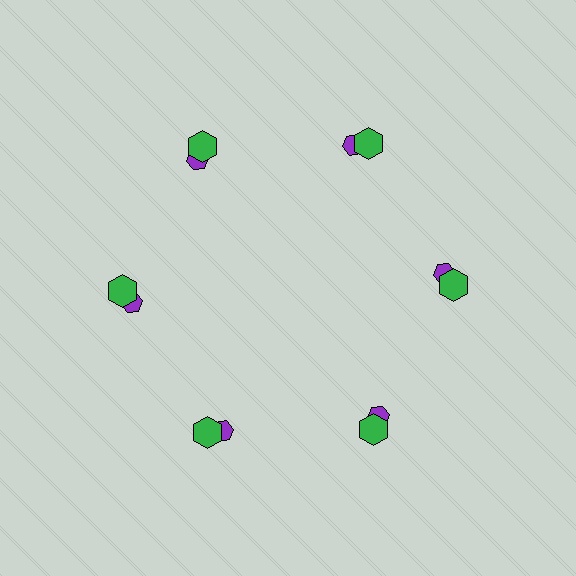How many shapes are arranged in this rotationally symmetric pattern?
There are 12 shapes, arranged in 6 groups of 2.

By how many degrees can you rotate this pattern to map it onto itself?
The pattern maps onto itself every 60 degrees of rotation.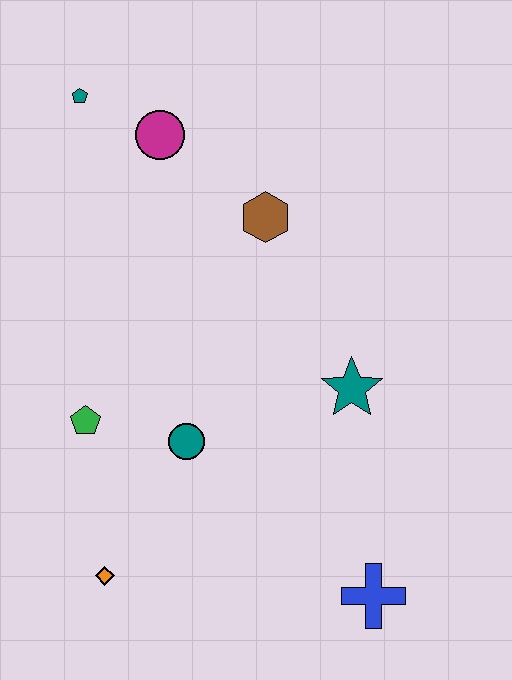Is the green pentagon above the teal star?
No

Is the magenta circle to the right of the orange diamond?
Yes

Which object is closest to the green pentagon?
The teal circle is closest to the green pentagon.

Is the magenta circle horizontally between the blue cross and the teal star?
No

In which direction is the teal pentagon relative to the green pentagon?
The teal pentagon is above the green pentagon.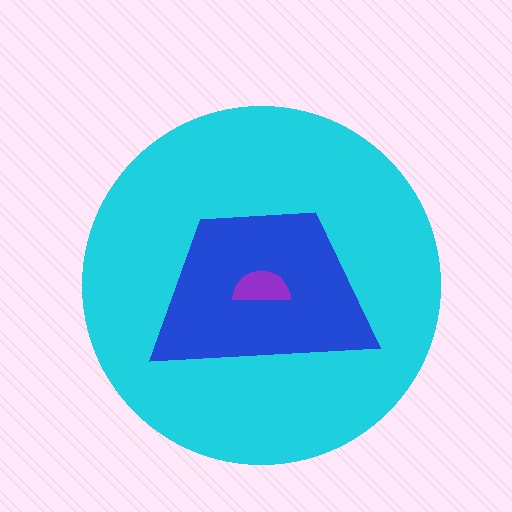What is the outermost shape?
The cyan circle.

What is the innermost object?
The purple semicircle.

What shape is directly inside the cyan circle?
The blue trapezoid.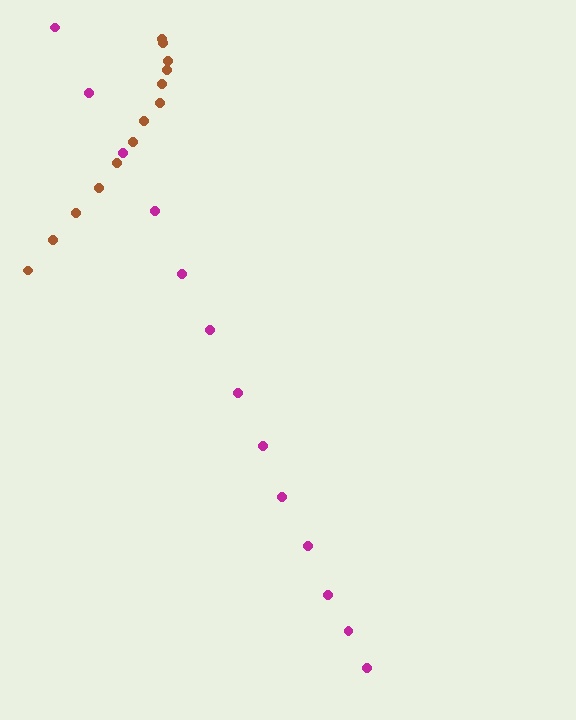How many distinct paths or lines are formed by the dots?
There are 2 distinct paths.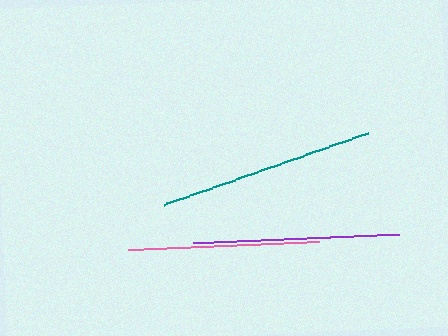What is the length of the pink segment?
The pink segment is approximately 191 pixels long.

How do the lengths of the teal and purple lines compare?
The teal and purple lines are approximately the same length.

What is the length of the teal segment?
The teal segment is approximately 217 pixels long.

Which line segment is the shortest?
The pink line is the shortest at approximately 191 pixels.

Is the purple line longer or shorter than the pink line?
The purple line is longer than the pink line.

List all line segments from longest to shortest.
From longest to shortest: teal, purple, pink.